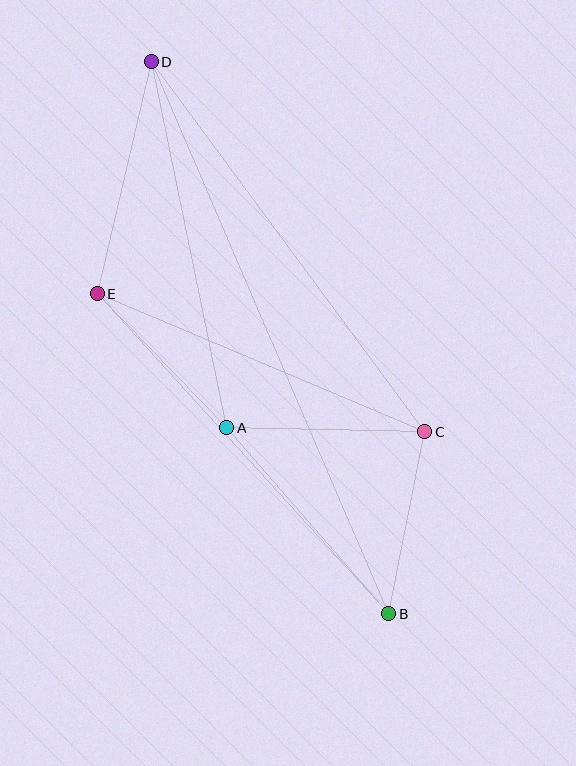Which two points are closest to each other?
Points B and C are closest to each other.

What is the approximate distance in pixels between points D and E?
The distance between D and E is approximately 238 pixels.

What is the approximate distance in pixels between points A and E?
The distance between A and E is approximately 186 pixels.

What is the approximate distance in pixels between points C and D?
The distance between C and D is approximately 460 pixels.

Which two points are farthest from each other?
Points B and D are farthest from each other.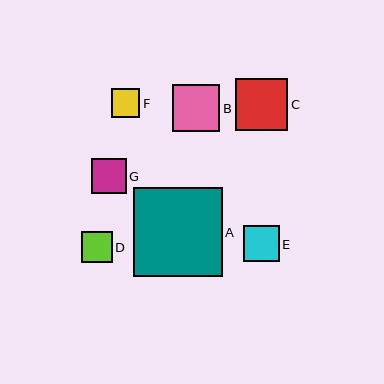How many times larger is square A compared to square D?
Square A is approximately 2.9 times the size of square D.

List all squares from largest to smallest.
From largest to smallest: A, C, B, E, G, D, F.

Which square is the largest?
Square A is the largest with a size of approximately 89 pixels.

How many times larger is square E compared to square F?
Square E is approximately 1.3 times the size of square F.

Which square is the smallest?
Square F is the smallest with a size of approximately 28 pixels.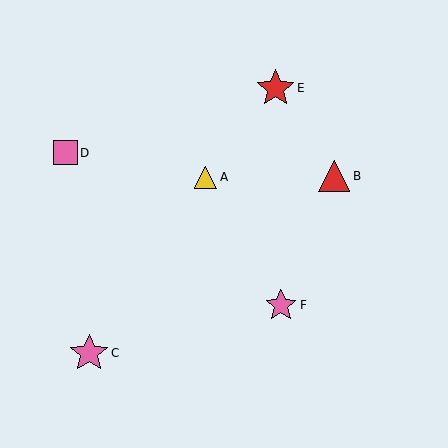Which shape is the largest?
The pink star (labeled C) is the largest.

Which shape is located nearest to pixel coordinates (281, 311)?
The pink star (labeled F) at (281, 306) is nearest to that location.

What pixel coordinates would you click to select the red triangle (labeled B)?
Click at (334, 176) to select the red triangle B.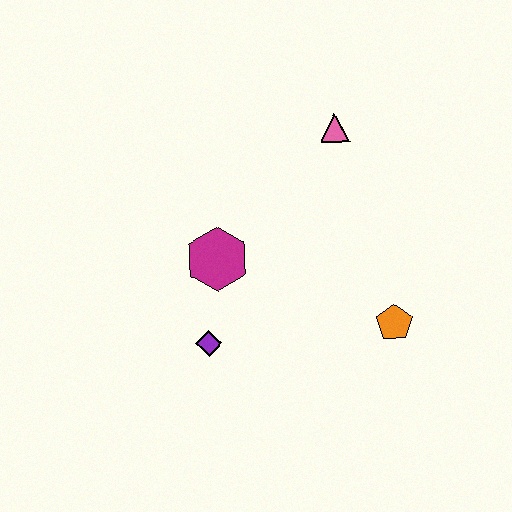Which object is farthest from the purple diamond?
The pink triangle is farthest from the purple diamond.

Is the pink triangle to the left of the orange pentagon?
Yes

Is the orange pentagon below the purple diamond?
No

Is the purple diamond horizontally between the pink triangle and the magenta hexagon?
No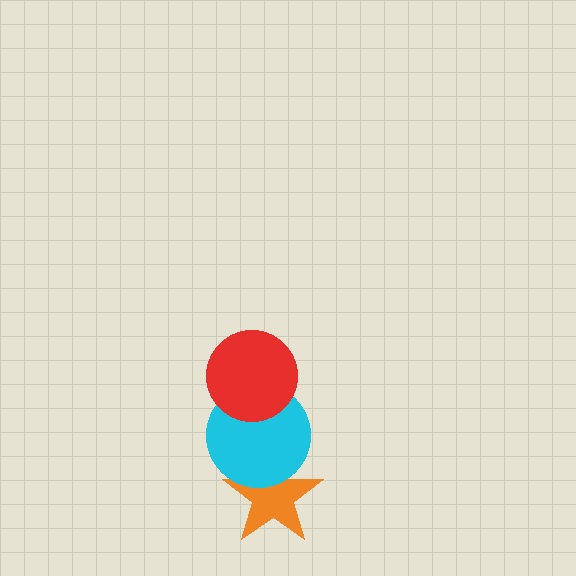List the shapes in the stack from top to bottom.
From top to bottom: the red circle, the cyan circle, the orange star.